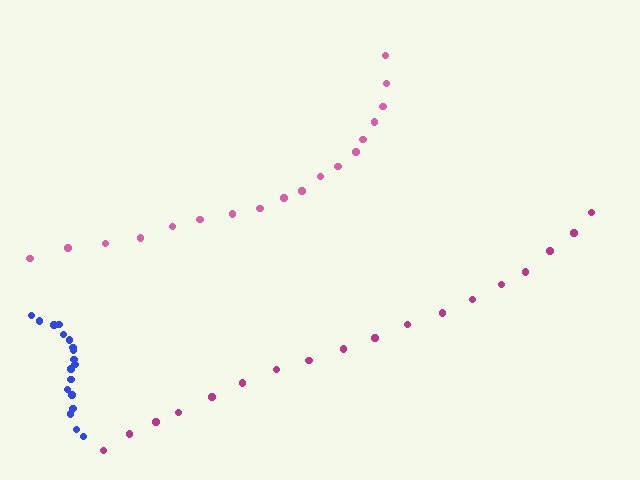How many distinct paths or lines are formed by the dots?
There are 3 distinct paths.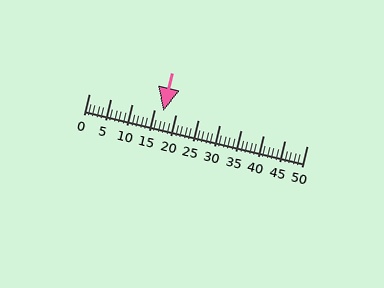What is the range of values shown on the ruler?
The ruler shows values from 0 to 50.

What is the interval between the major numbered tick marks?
The major tick marks are spaced 5 units apart.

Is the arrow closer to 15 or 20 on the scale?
The arrow is closer to 15.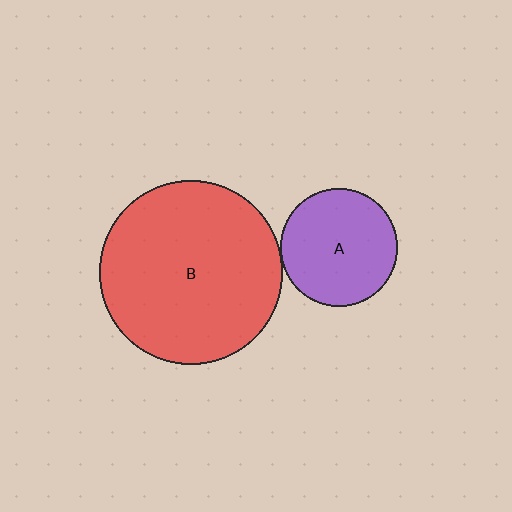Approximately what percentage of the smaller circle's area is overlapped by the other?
Approximately 5%.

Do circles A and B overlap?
Yes.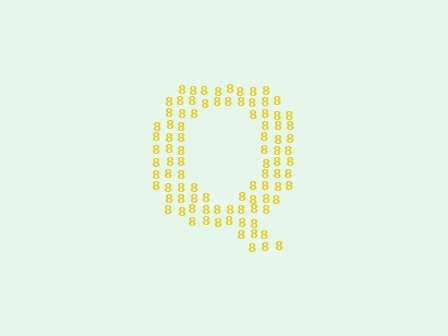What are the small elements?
The small elements are digit 8's.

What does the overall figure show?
The overall figure shows the letter Q.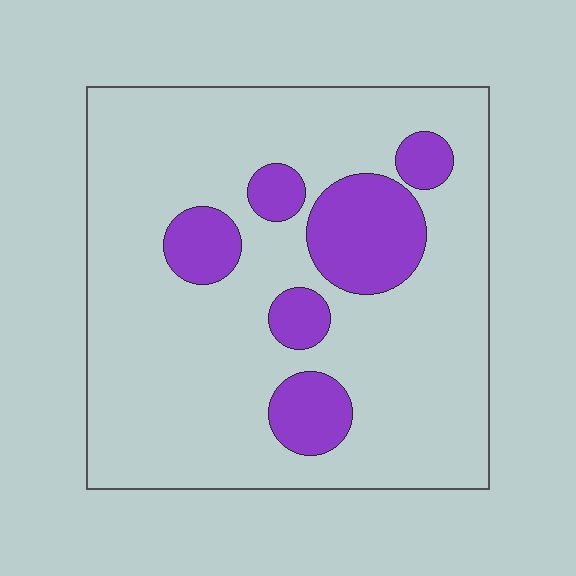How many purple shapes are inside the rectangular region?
6.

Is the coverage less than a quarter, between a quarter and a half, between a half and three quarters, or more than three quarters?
Less than a quarter.